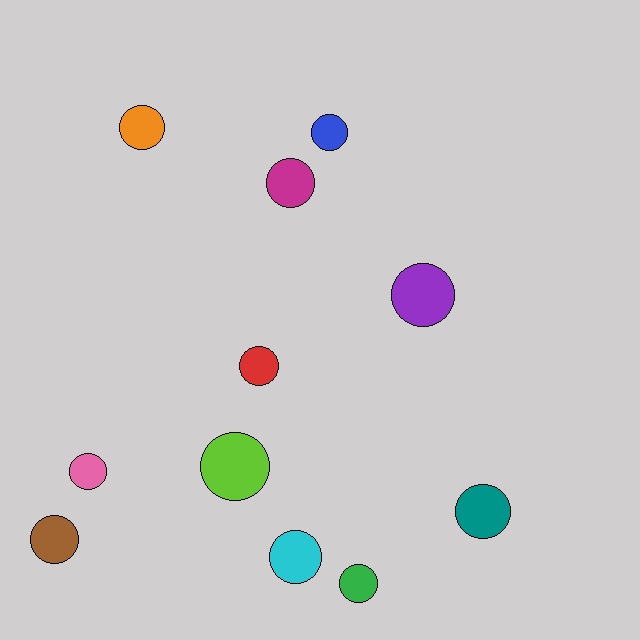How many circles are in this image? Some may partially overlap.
There are 11 circles.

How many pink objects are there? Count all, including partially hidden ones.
There is 1 pink object.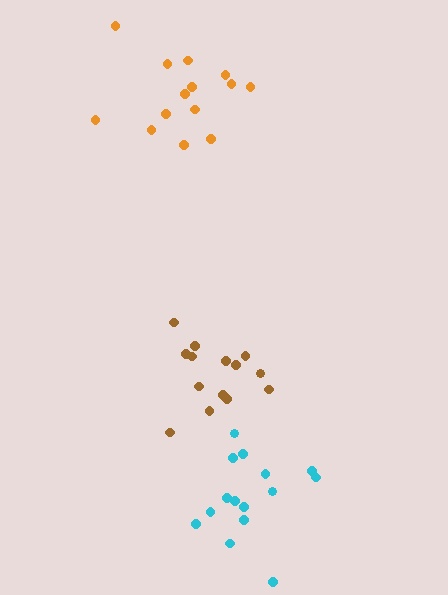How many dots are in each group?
Group 1: 14 dots, Group 2: 15 dots, Group 3: 14 dots (43 total).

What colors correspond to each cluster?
The clusters are colored: brown, cyan, orange.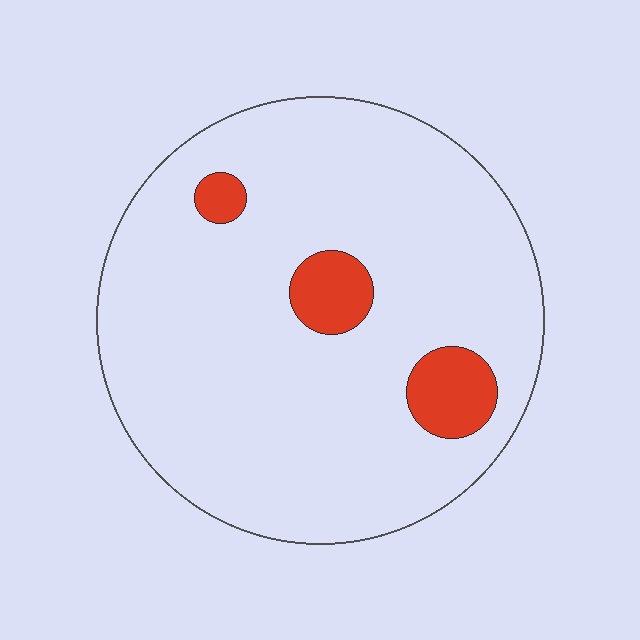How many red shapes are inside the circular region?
3.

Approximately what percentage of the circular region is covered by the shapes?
Approximately 10%.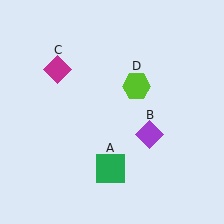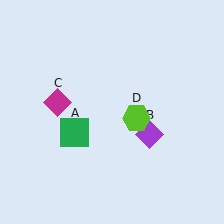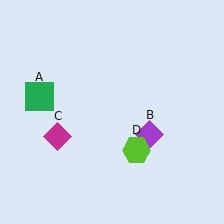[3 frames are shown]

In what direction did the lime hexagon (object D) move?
The lime hexagon (object D) moved down.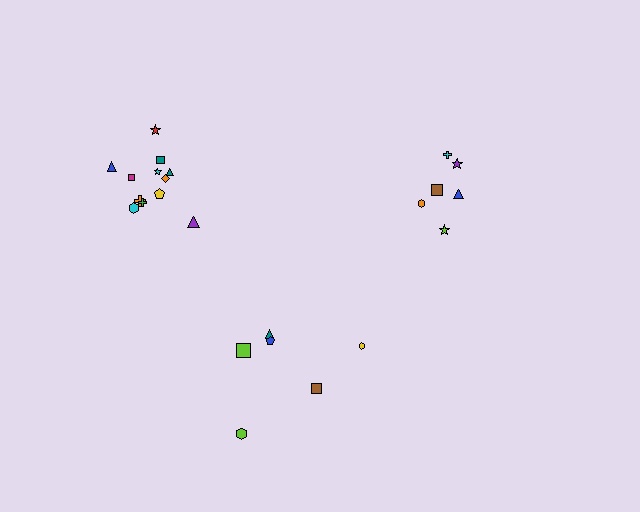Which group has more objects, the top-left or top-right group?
The top-left group.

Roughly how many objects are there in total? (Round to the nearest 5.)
Roughly 25 objects in total.